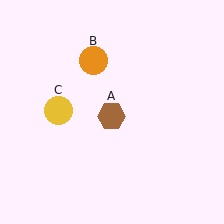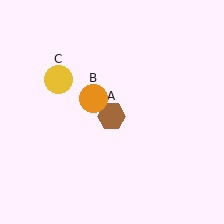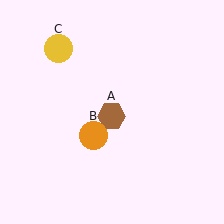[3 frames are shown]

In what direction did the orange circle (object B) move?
The orange circle (object B) moved down.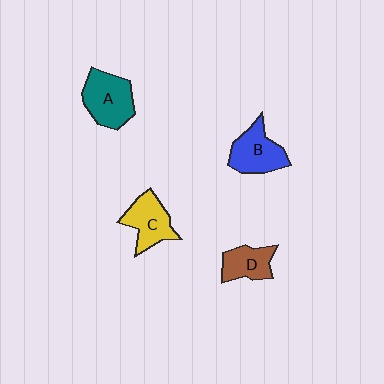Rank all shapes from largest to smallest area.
From largest to smallest: A (teal), B (blue), C (yellow), D (brown).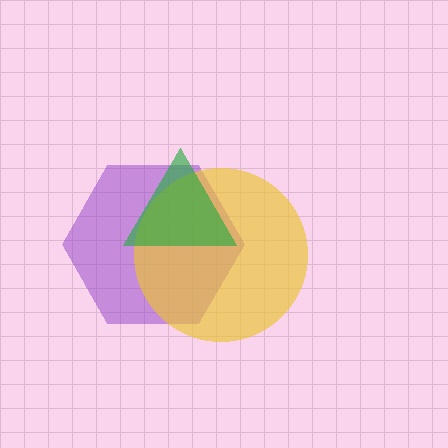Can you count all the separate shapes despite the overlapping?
Yes, there are 3 separate shapes.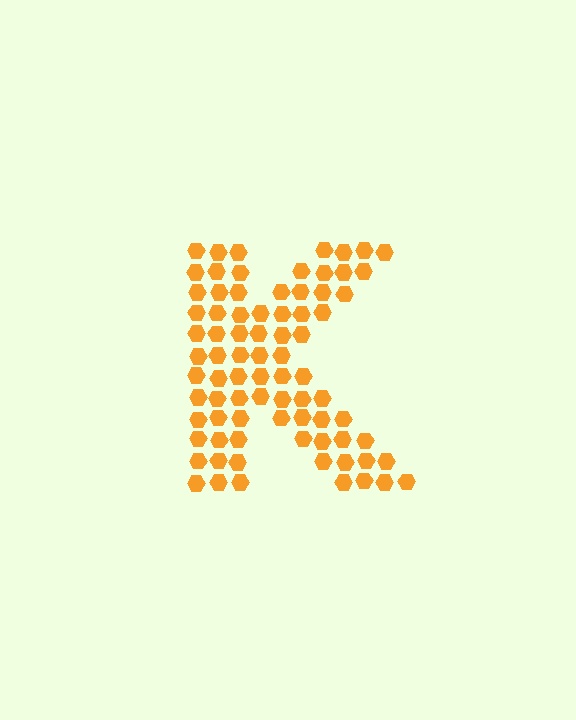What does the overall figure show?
The overall figure shows the letter K.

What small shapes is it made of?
It is made of small hexagons.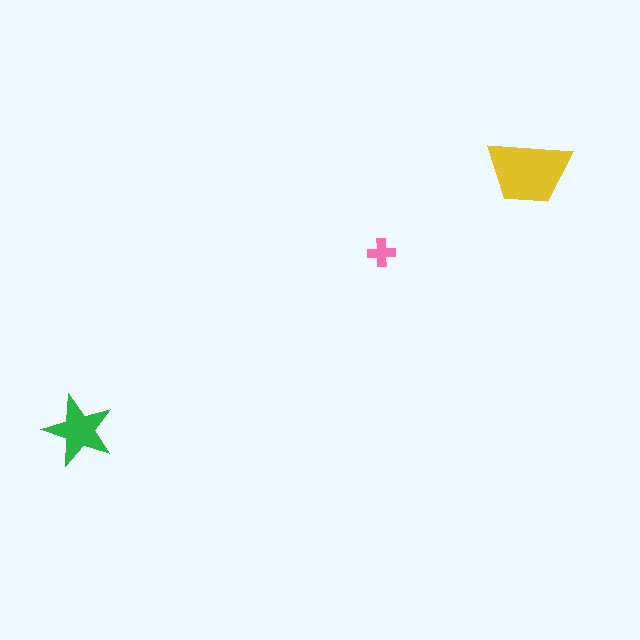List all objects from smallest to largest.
The pink cross, the green star, the yellow trapezoid.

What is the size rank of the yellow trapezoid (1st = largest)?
1st.